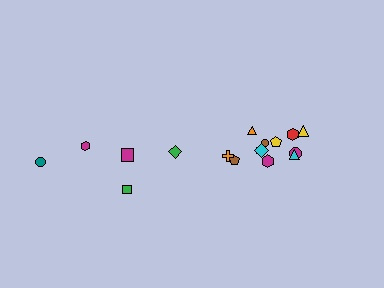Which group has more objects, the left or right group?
The right group.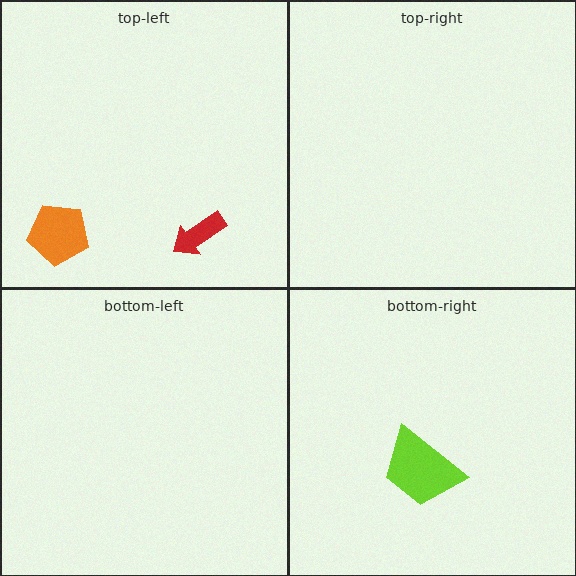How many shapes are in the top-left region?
2.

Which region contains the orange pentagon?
The top-left region.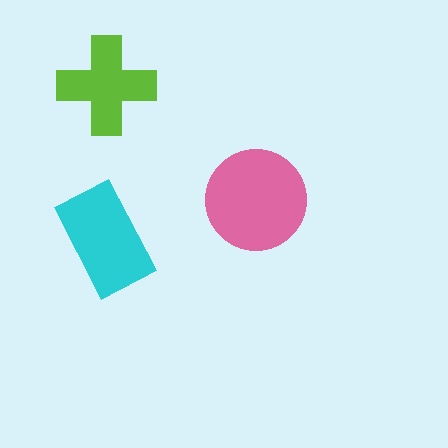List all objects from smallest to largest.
The lime cross, the cyan rectangle, the pink circle.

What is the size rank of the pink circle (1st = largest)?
1st.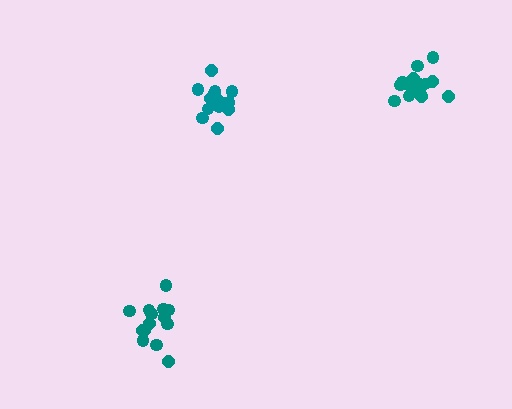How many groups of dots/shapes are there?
There are 3 groups.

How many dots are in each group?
Group 1: 15 dots, Group 2: 14 dots, Group 3: 15 dots (44 total).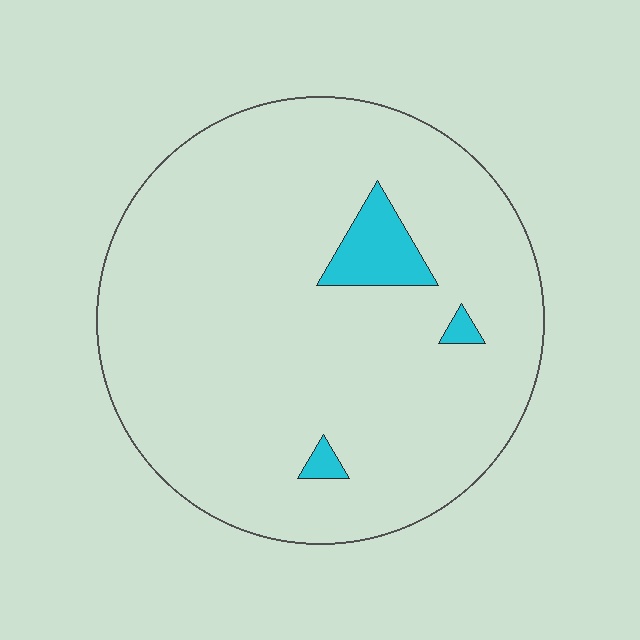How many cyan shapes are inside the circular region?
3.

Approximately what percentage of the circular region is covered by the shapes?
Approximately 5%.